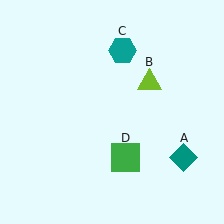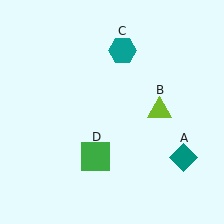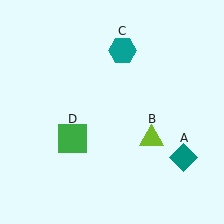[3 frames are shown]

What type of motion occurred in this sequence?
The lime triangle (object B), green square (object D) rotated clockwise around the center of the scene.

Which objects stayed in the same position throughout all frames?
Teal diamond (object A) and teal hexagon (object C) remained stationary.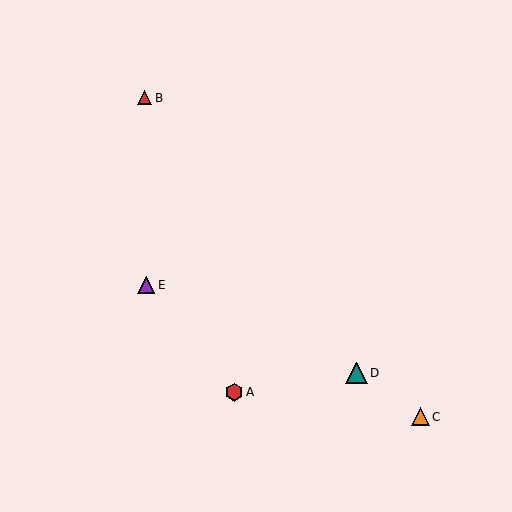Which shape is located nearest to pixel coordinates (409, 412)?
The orange triangle (labeled C) at (420, 417) is nearest to that location.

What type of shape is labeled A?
Shape A is a red hexagon.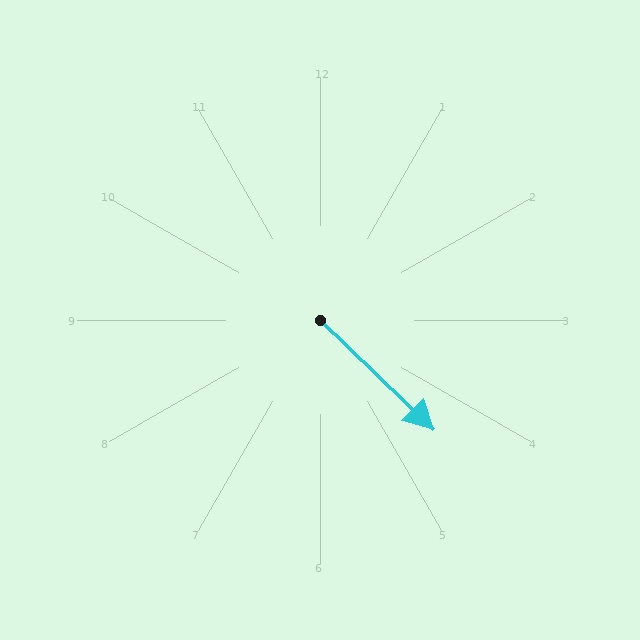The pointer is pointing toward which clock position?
Roughly 4 o'clock.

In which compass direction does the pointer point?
Southeast.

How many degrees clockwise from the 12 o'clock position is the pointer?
Approximately 134 degrees.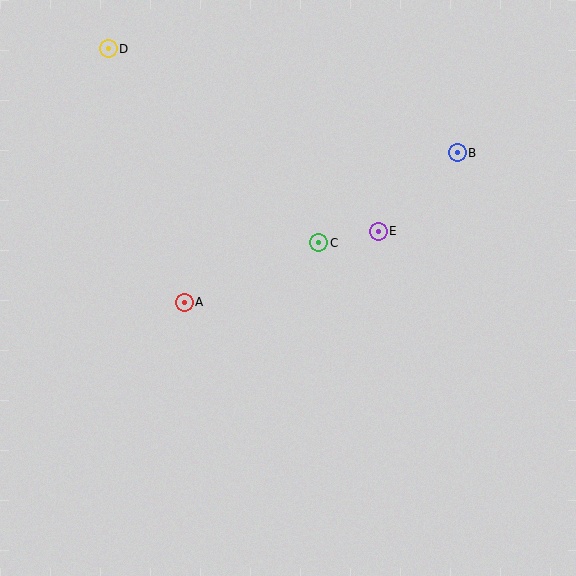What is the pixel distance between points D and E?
The distance between D and E is 326 pixels.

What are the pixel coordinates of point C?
Point C is at (319, 243).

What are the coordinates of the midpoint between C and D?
The midpoint between C and D is at (214, 146).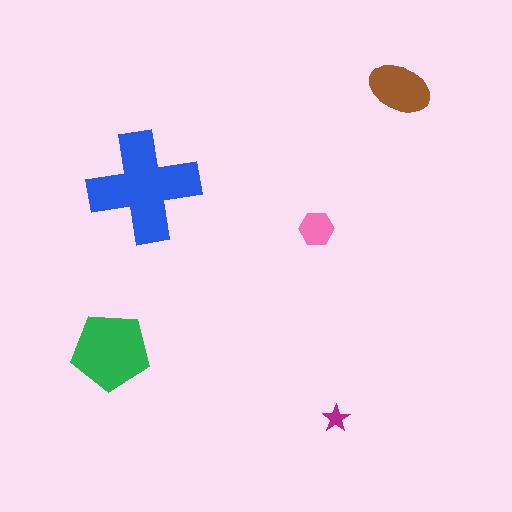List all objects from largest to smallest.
The blue cross, the green pentagon, the brown ellipse, the pink hexagon, the magenta star.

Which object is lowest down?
The magenta star is bottommost.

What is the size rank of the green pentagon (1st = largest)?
2nd.